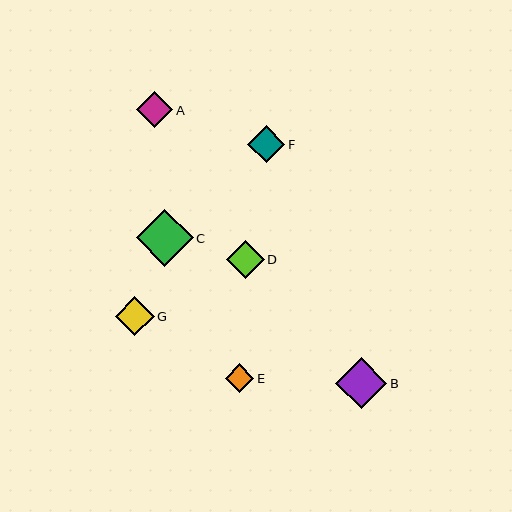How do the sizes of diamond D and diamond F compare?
Diamond D and diamond F are approximately the same size.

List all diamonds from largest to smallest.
From largest to smallest: C, B, G, D, F, A, E.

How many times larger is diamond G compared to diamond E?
Diamond G is approximately 1.4 times the size of diamond E.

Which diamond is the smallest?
Diamond E is the smallest with a size of approximately 29 pixels.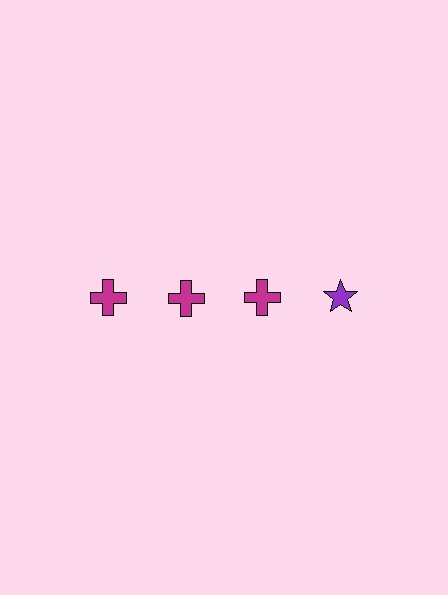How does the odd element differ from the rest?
It differs in both color (purple instead of magenta) and shape (star instead of cross).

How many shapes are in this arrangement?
There are 4 shapes arranged in a grid pattern.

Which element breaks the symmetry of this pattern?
The purple star in the top row, second from right column breaks the symmetry. All other shapes are magenta crosses.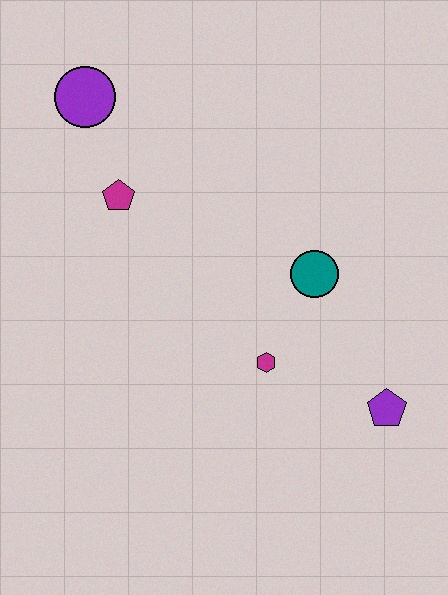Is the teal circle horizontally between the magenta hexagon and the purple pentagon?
Yes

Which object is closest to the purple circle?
The magenta pentagon is closest to the purple circle.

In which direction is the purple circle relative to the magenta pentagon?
The purple circle is above the magenta pentagon.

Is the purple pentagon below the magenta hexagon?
Yes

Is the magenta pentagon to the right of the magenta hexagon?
No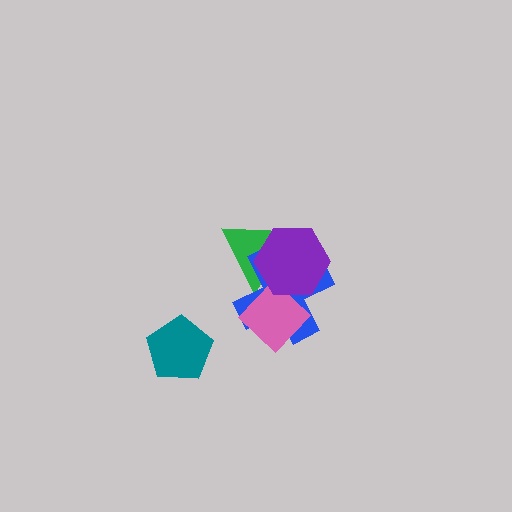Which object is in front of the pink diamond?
The purple hexagon is in front of the pink diamond.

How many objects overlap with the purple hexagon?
3 objects overlap with the purple hexagon.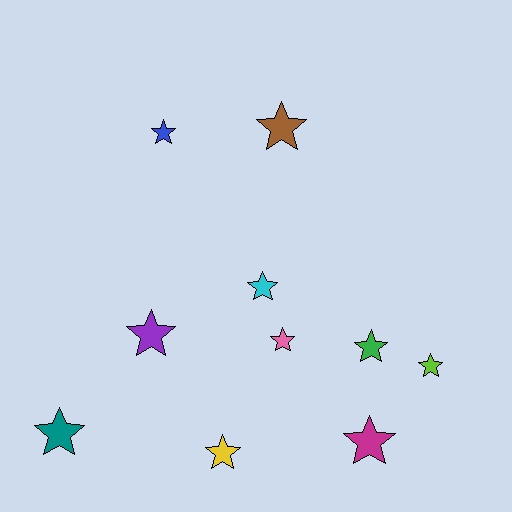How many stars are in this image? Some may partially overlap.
There are 10 stars.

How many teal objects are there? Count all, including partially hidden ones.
There is 1 teal object.